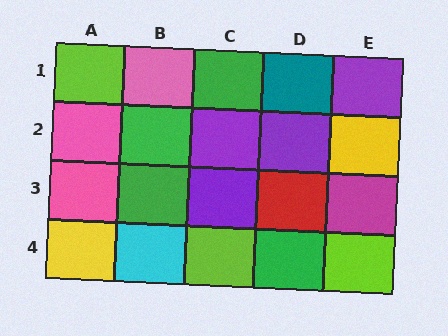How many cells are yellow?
2 cells are yellow.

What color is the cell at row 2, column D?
Purple.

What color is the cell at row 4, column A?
Yellow.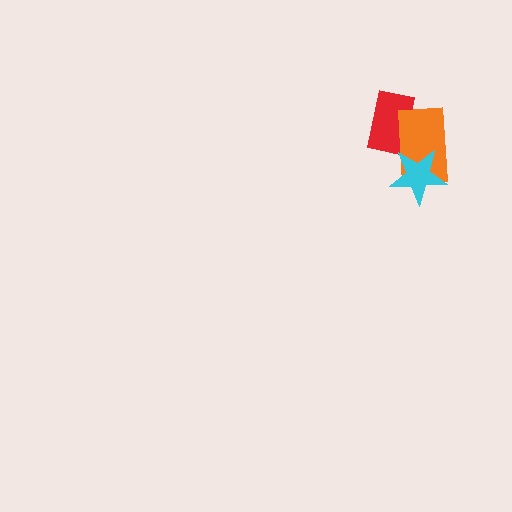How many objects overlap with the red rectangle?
1 object overlaps with the red rectangle.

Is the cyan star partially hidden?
No, no other shape covers it.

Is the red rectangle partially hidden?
Yes, it is partially covered by another shape.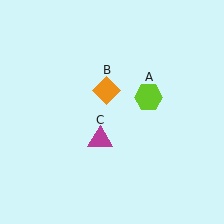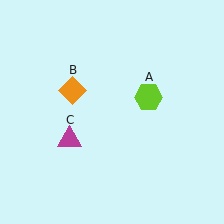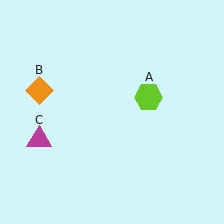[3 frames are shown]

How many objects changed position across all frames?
2 objects changed position: orange diamond (object B), magenta triangle (object C).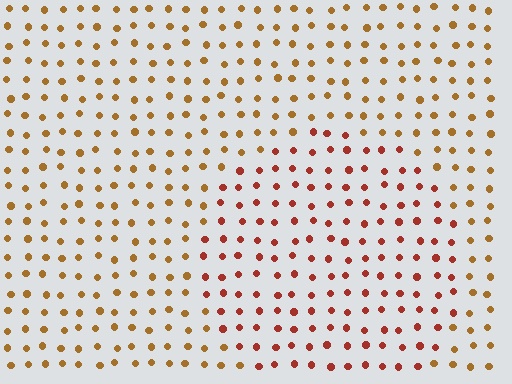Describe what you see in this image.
The image is filled with small brown elements in a uniform arrangement. A circle-shaped region is visible where the elements are tinted to a slightly different hue, forming a subtle color boundary.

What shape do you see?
I see a circle.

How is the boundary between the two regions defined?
The boundary is defined purely by a slight shift in hue (about 31 degrees). Spacing, size, and orientation are identical on both sides.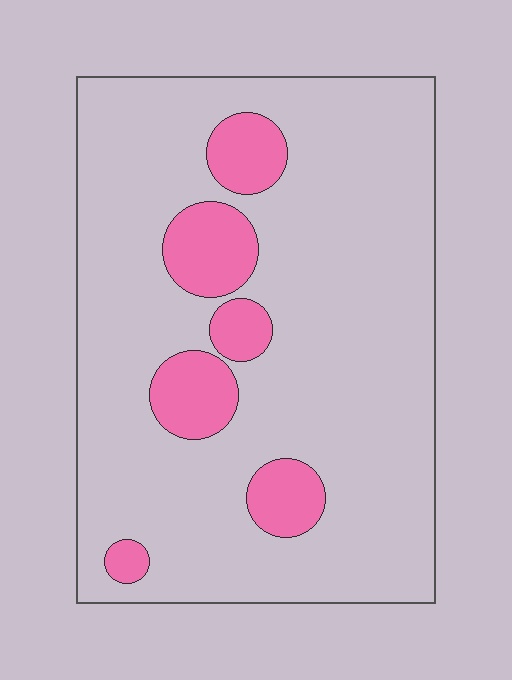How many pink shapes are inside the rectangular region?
6.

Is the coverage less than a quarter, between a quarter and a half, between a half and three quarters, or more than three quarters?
Less than a quarter.